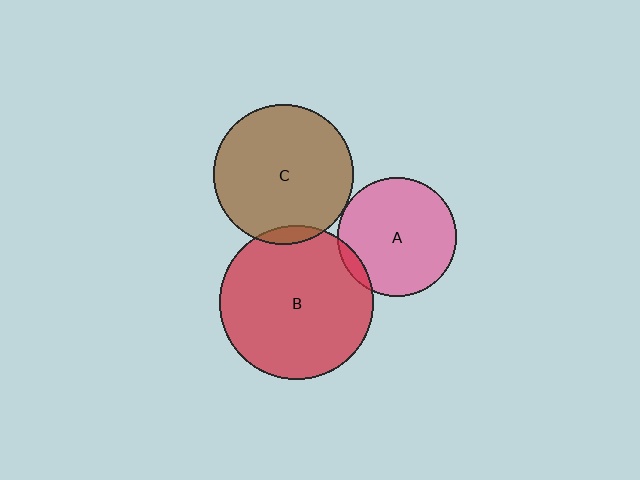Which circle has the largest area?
Circle B (red).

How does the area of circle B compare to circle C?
Approximately 1.2 times.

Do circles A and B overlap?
Yes.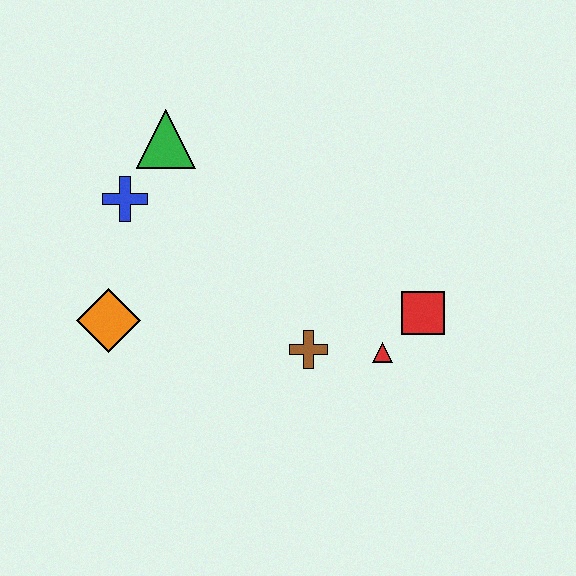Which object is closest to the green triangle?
The blue cross is closest to the green triangle.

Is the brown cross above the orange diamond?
No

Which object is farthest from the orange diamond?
The red square is farthest from the orange diamond.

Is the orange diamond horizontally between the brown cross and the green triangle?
No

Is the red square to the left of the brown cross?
No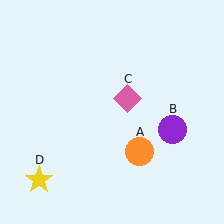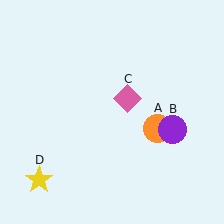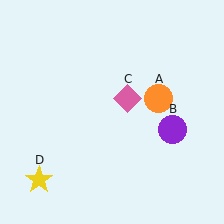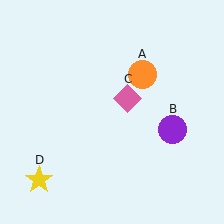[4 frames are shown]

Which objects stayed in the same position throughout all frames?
Purple circle (object B) and pink diamond (object C) and yellow star (object D) remained stationary.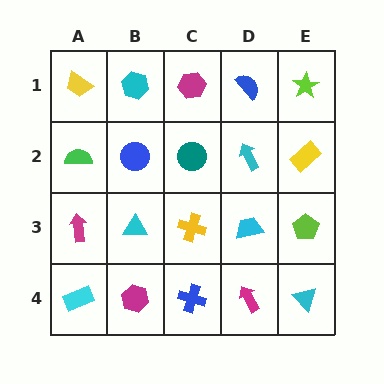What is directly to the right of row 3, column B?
A yellow cross.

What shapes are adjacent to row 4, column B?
A cyan triangle (row 3, column B), a cyan rectangle (row 4, column A), a blue cross (row 4, column C).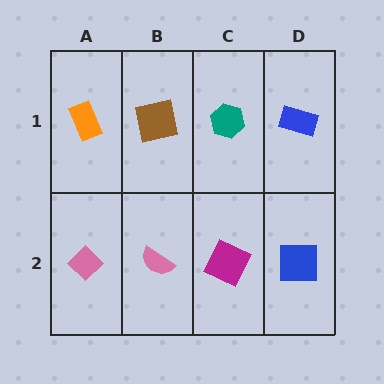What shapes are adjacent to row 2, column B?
A brown square (row 1, column B), a pink diamond (row 2, column A), a magenta square (row 2, column C).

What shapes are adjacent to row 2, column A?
An orange rectangle (row 1, column A), a pink semicircle (row 2, column B).